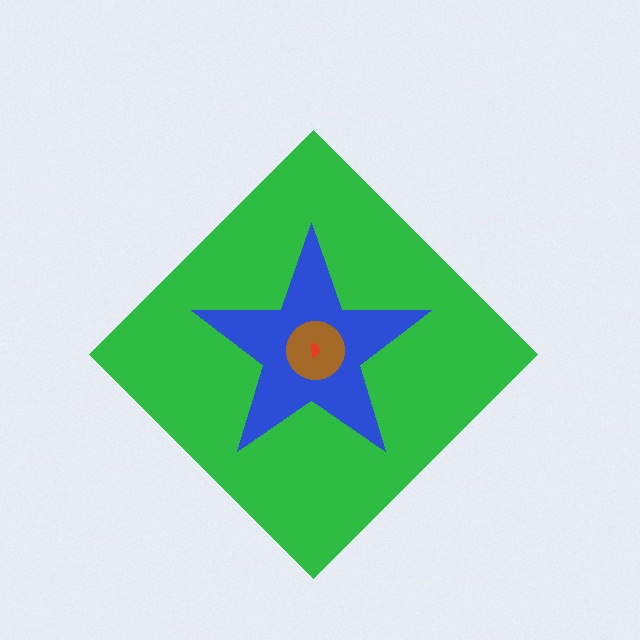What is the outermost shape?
The green diamond.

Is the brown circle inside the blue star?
Yes.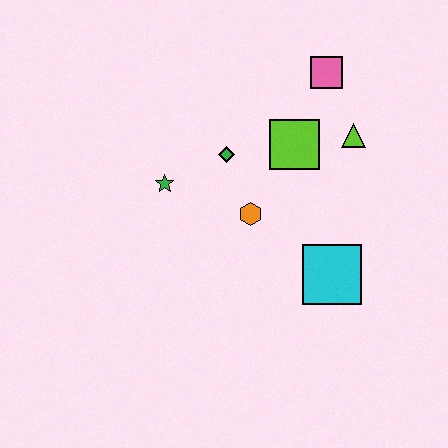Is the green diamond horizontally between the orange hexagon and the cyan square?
No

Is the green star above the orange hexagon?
Yes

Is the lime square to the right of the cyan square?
No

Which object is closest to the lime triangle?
The lime square is closest to the lime triangle.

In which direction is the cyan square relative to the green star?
The cyan square is to the right of the green star.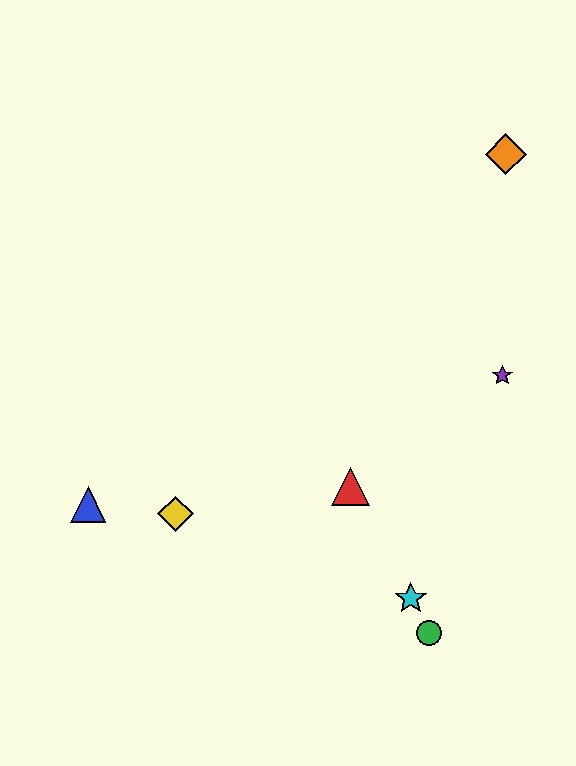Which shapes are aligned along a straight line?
The red triangle, the green circle, the cyan star are aligned along a straight line.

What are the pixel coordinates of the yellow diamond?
The yellow diamond is at (175, 514).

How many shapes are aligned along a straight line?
3 shapes (the red triangle, the green circle, the cyan star) are aligned along a straight line.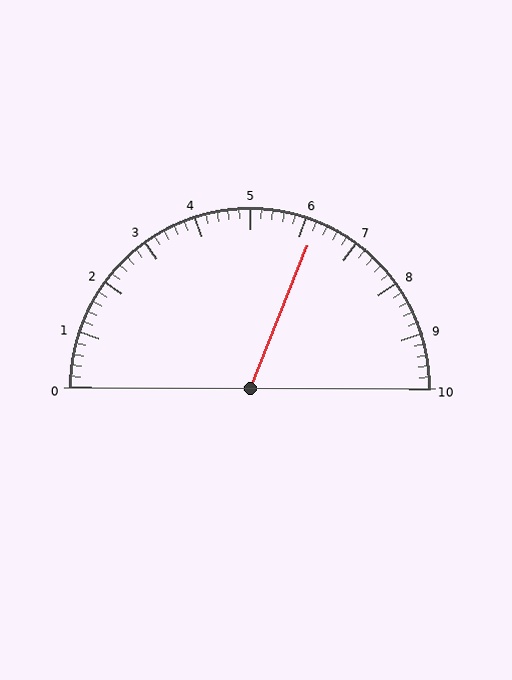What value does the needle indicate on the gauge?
The needle indicates approximately 6.2.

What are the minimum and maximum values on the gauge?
The gauge ranges from 0 to 10.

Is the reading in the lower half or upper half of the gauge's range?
The reading is in the upper half of the range (0 to 10).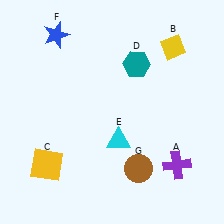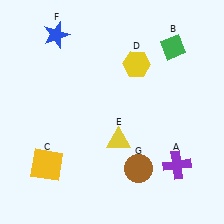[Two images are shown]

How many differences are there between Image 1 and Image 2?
There are 3 differences between the two images.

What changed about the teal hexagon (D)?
In Image 1, D is teal. In Image 2, it changed to yellow.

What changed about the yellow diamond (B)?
In Image 1, B is yellow. In Image 2, it changed to green.